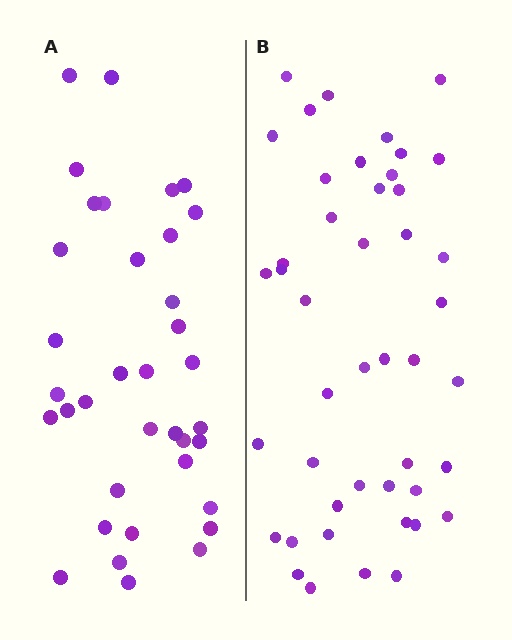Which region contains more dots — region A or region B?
Region B (the right region) has more dots.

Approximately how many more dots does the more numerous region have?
Region B has roughly 8 or so more dots than region A.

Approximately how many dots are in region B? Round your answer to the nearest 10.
About 40 dots. (The exact count is 45, which rounds to 40.)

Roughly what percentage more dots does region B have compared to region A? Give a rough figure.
About 25% more.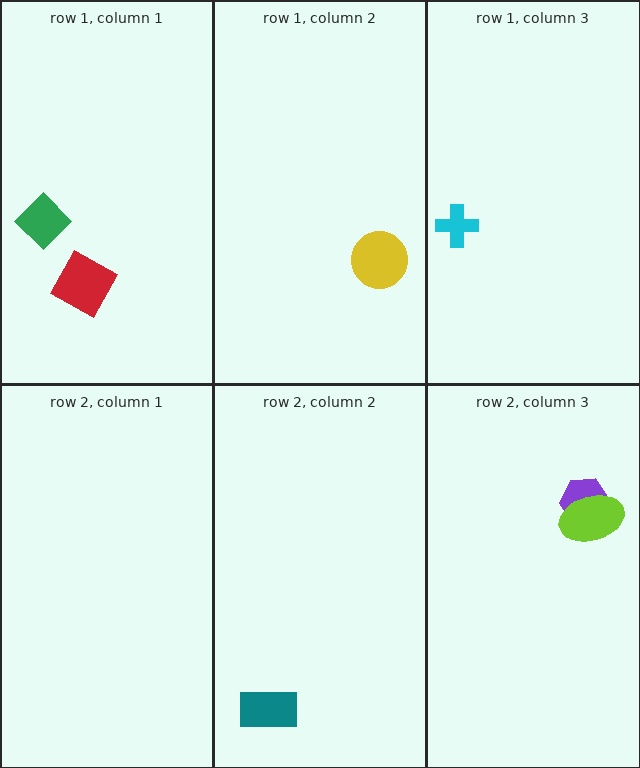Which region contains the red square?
The row 1, column 1 region.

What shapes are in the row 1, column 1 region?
The green diamond, the red square.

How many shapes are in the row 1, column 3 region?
1.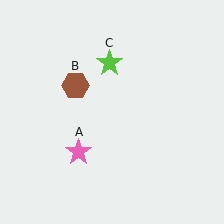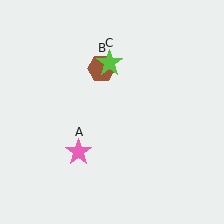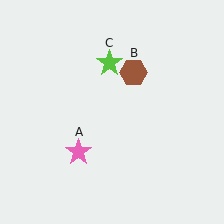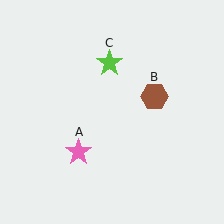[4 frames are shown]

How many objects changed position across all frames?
1 object changed position: brown hexagon (object B).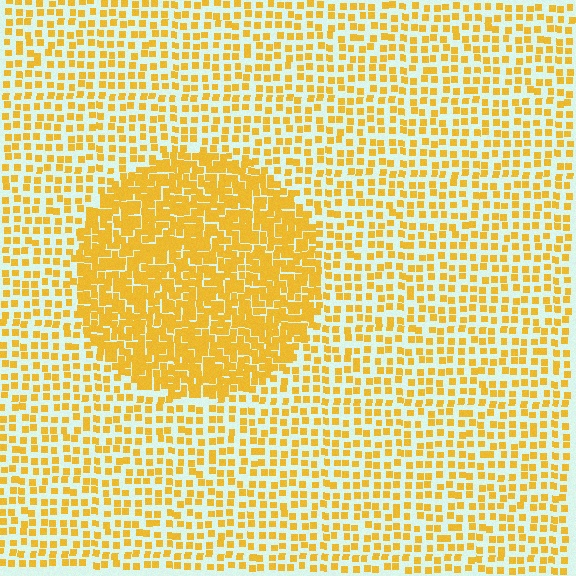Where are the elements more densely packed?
The elements are more densely packed inside the circle boundary.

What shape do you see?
I see a circle.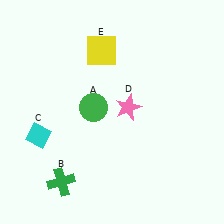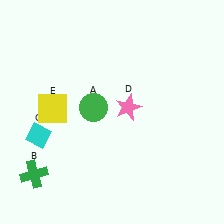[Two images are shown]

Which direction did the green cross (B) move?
The green cross (B) moved left.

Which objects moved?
The objects that moved are: the green cross (B), the yellow square (E).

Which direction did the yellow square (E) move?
The yellow square (E) moved down.